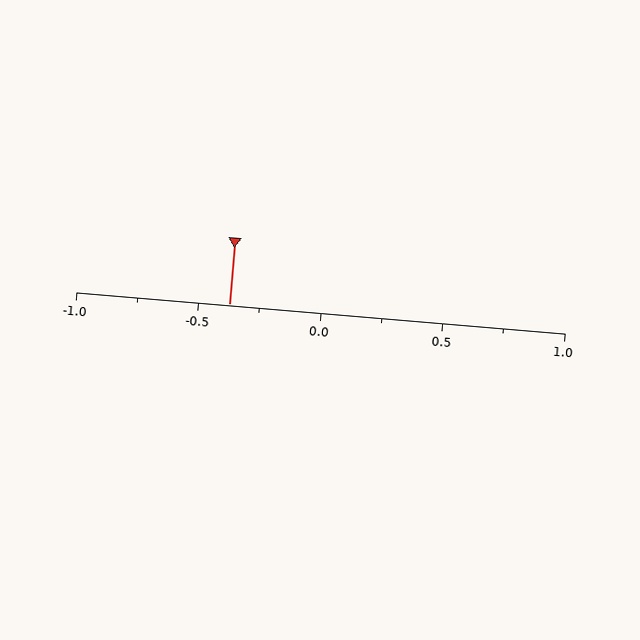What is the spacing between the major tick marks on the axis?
The major ticks are spaced 0.5 apart.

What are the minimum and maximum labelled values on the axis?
The axis runs from -1.0 to 1.0.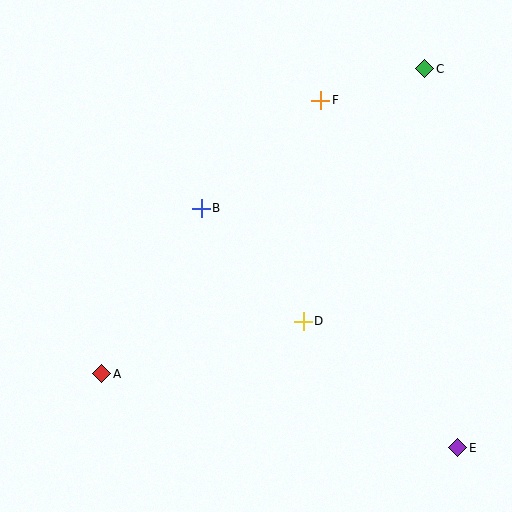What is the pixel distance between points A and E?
The distance between A and E is 364 pixels.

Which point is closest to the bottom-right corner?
Point E is closest to the bottom-right corner.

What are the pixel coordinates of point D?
Point D is at (303, 321).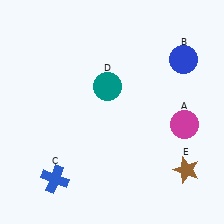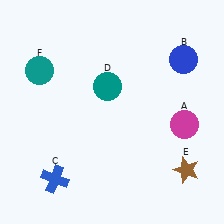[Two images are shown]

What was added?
A teal circle (F) was added in Image 2.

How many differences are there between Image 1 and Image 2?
There is 1 difference between the two images.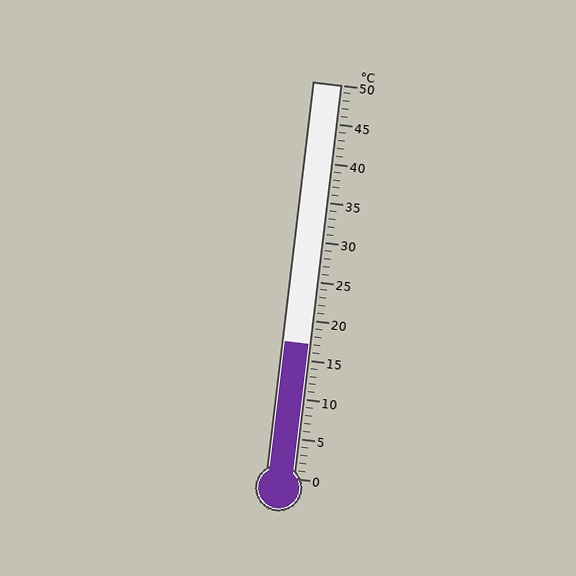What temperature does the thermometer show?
The thermometer shows approximately 17°C.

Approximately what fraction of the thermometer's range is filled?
The thermometer is filled to approximately 35% of its range.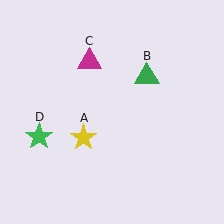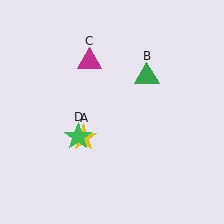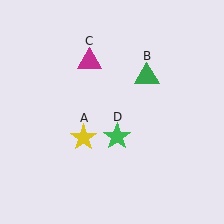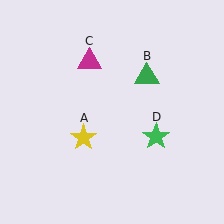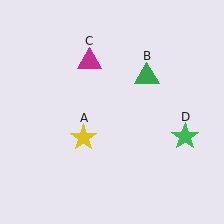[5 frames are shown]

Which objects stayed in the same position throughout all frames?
Yellow star (object A) and green triangle (object B) and magenta triangle (object C) remained stationary.